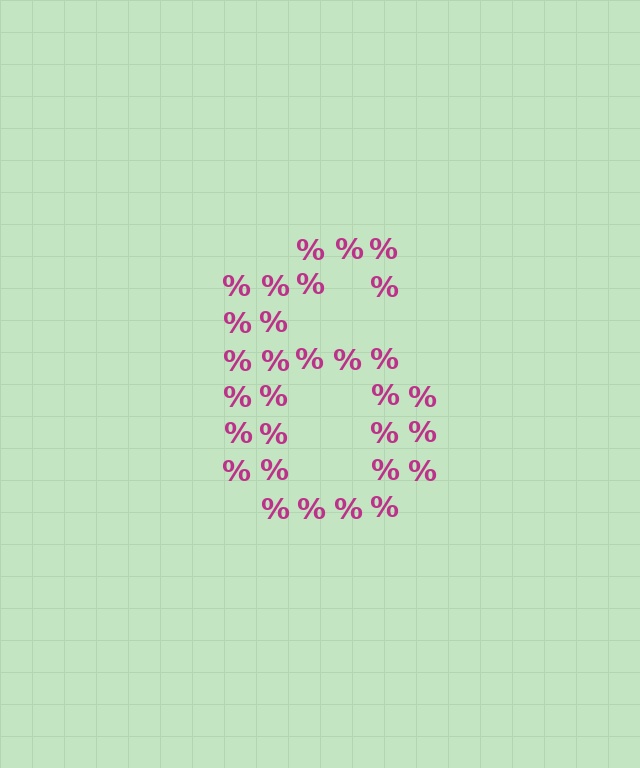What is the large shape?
The large shape is the digit 6.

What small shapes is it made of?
It is made of small percent signs.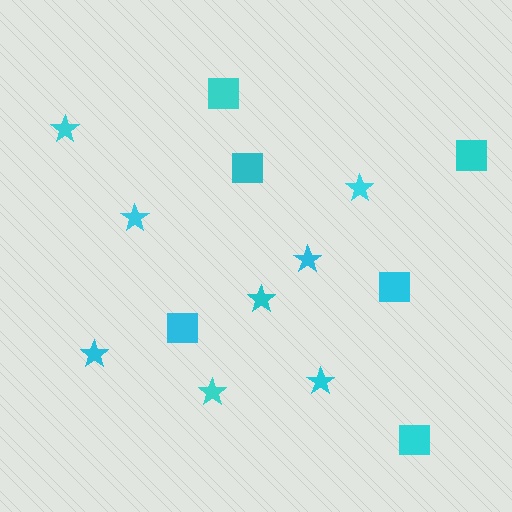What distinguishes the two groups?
There are 2 groups: one group of stars (8) and one group of squares (6).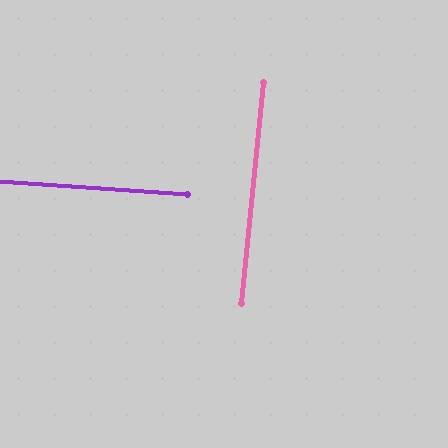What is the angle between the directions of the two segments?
Approximately 88 degrees.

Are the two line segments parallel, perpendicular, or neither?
Perpendicular — they meet at approximately 88°.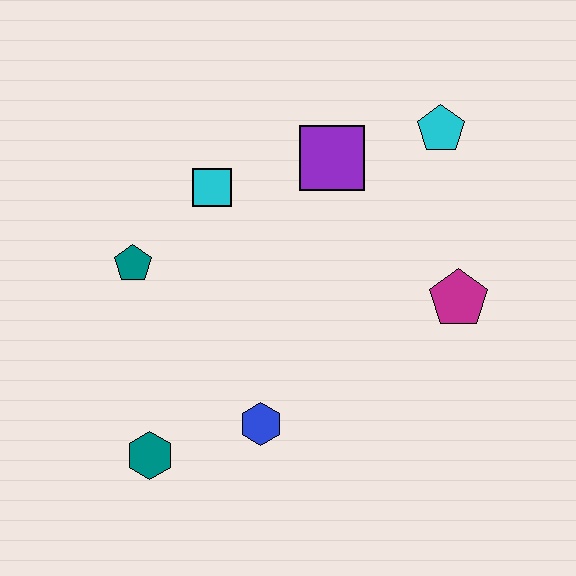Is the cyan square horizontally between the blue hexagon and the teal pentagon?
Yes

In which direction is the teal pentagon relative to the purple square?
The teal pentagon is to the left of the purple square.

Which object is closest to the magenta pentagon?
The cyan pentagon is closest to the magenta pentagon.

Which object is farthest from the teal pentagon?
The cyan pentagon is farthest from the teal pentagon.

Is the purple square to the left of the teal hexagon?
No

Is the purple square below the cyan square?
No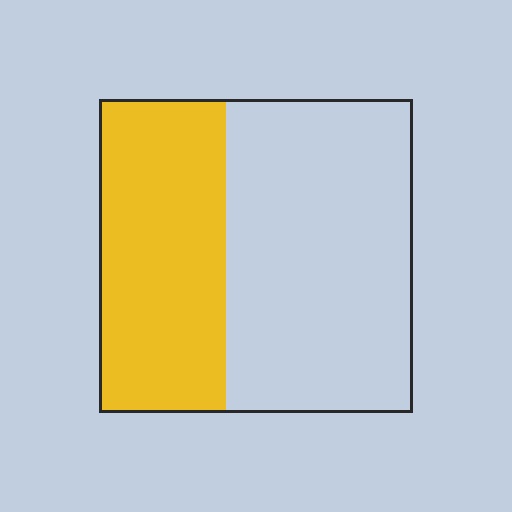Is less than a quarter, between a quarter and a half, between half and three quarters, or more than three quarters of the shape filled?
Between a quarter and a half.